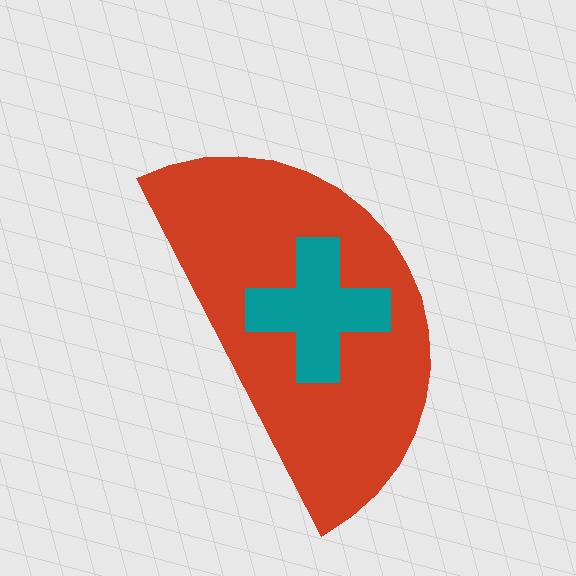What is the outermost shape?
The red semicircle.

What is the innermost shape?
The teal cross.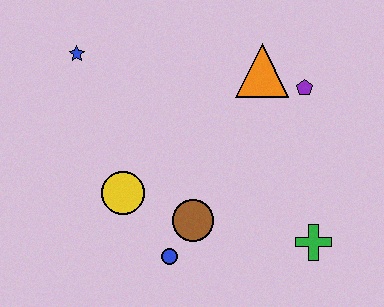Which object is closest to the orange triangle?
The purple pentagon is closest to the orange triangle.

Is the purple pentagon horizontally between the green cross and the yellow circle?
Yes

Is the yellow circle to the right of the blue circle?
No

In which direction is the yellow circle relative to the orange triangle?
The yellow circle is to the left of the orange triangle.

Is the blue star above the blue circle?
Yes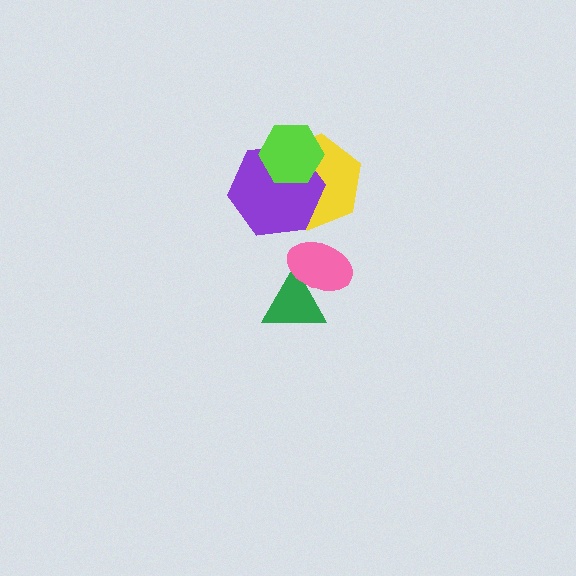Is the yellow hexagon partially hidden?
Yes, it is partially covered by another shape.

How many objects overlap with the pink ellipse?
1 object overlaps with the pink ellipse.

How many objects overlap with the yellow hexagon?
2 objects overlap with the yellow hexagon.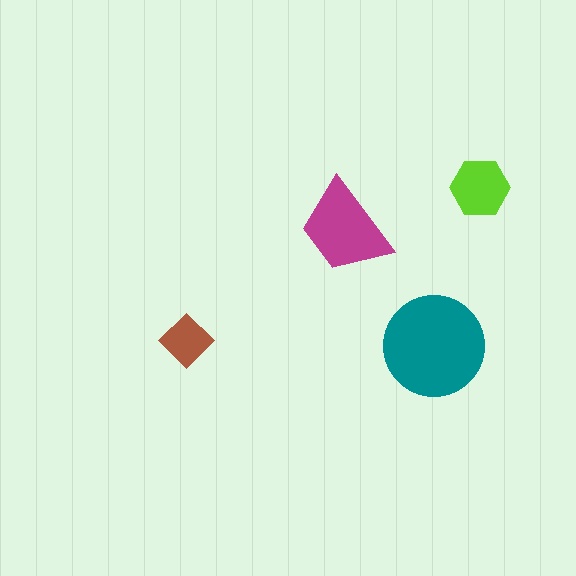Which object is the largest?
The teal circle.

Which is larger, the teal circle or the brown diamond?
The teal circle.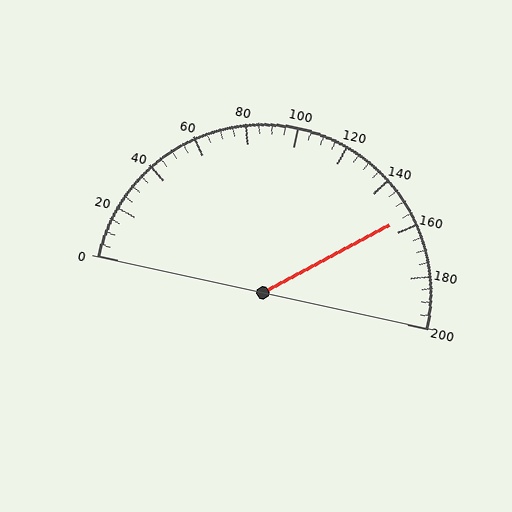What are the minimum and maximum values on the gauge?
The gauge ranges from 0 to 200.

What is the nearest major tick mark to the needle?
The nearest major tick mark is 160.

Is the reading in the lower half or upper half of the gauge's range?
The reading is in the upper half of the range (0 to 200).